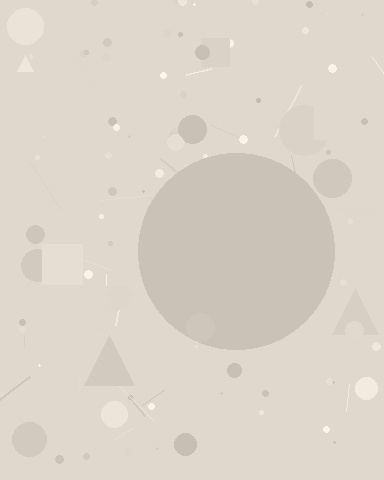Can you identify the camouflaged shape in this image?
The camouflaged shape is a circle.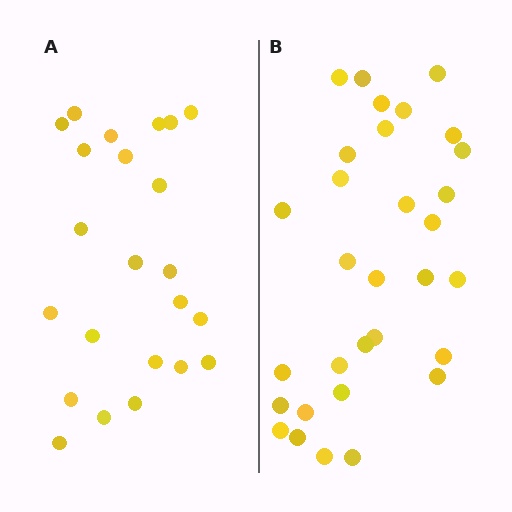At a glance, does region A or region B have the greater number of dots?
Region B (the right region) has more dots.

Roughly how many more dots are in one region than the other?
Region B has roughly 8 or so more dots than region A.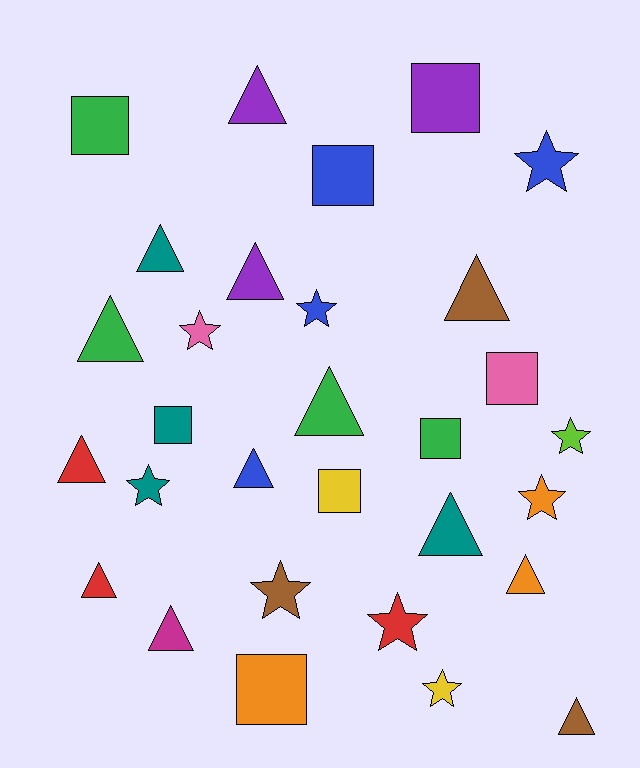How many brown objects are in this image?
There are 3 brown objects.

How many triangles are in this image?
There are 13 triangles.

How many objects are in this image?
There are 30 objects.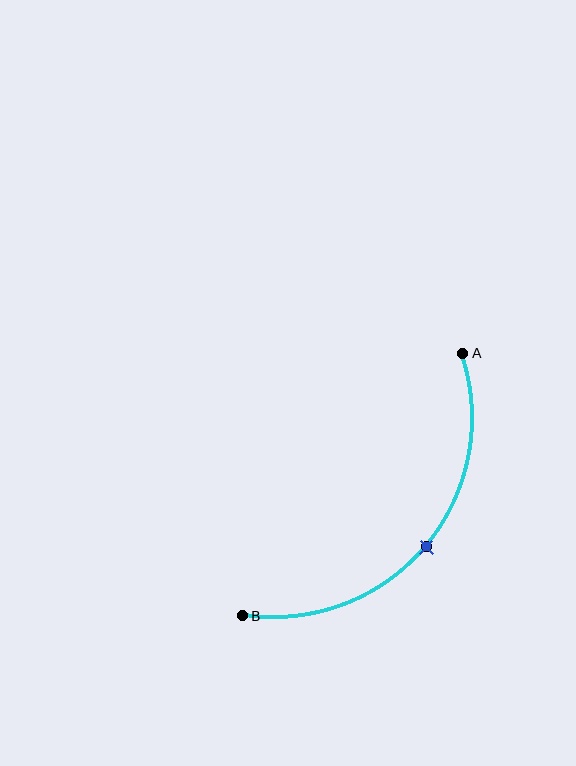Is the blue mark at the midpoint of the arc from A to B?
Yes. The blue mark lies on the arc at equal arc-length from both A and B — it is the arc midpoint.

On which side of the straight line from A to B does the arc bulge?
The arc bulges below and to the right of the straight line connecting A and B.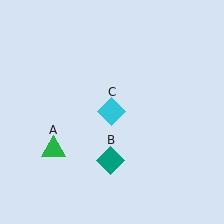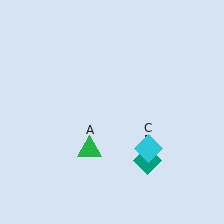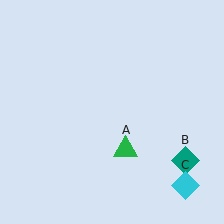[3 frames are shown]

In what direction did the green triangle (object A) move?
The green triangle (object A) moved right.